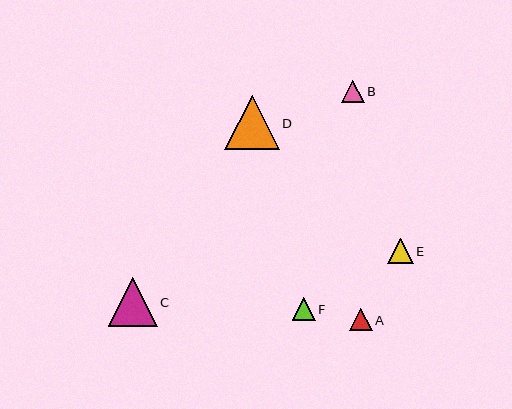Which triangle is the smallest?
Triangle B is the smallest with a size of approximately 22 pixels.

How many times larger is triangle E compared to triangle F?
Triangle E is approximately 1.2 times the size of triangle F.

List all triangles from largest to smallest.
From largest to smallest: D, C, E, A, F, B.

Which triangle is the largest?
Triangle D is the largest with a size of approximately 55 pixels.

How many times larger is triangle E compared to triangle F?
Triangle E is approximately 1.2 times the size of triangle F.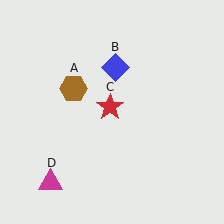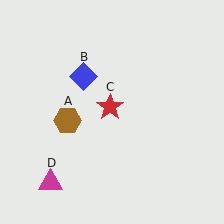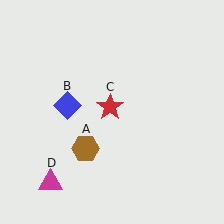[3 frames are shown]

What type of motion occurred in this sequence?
The brown hexagon (object A), blue diamond (object B) rotated counterclockwise around the center of the scene.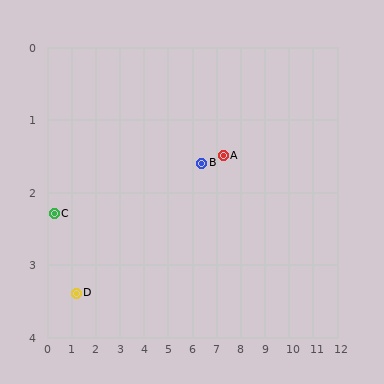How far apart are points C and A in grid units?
Points C and A are about 7.0 grid units apart.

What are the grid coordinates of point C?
Point C is at approximately (0.3, 2.3).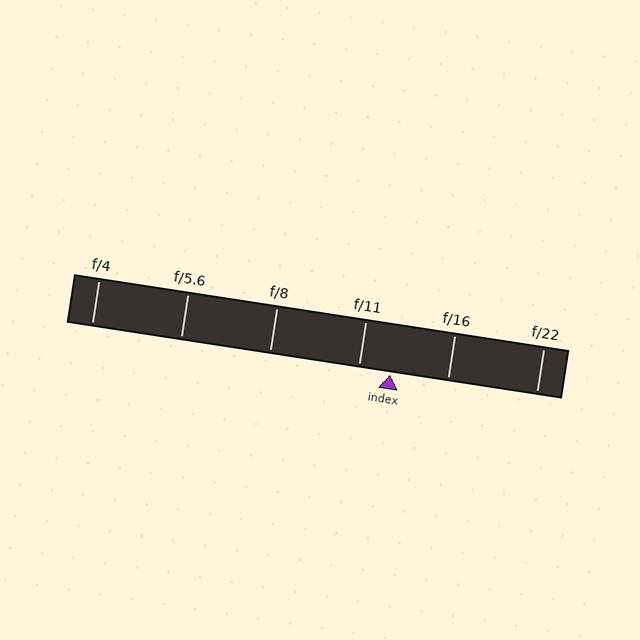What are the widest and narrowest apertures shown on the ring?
The widest aperture shown is f/4 and the narrowest is f/22.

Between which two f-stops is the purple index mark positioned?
The index mark is between f/11 and f/16.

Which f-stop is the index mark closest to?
The index mark is closest to f/11.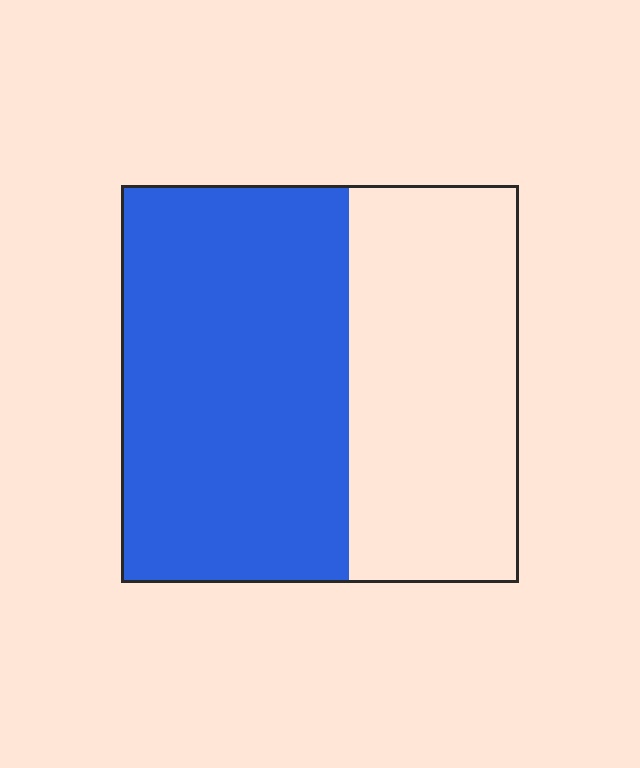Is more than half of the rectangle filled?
Yes.